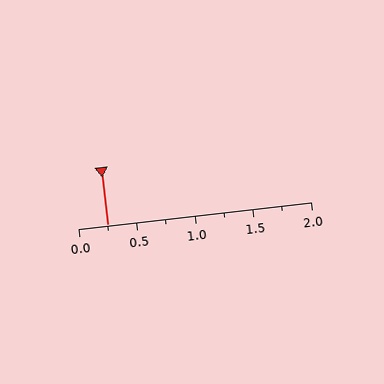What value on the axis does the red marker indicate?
The marker indicates approximately 0.25.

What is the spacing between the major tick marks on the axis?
The major ticks are spaced 0.5 apart.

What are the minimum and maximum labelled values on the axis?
The axis runs from 0.0 to 2.0.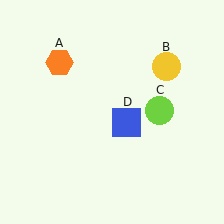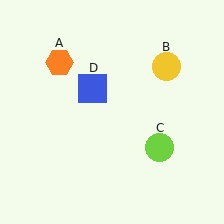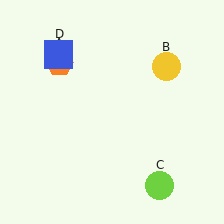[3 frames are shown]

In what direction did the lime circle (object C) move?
The lime circle (object C) moved down.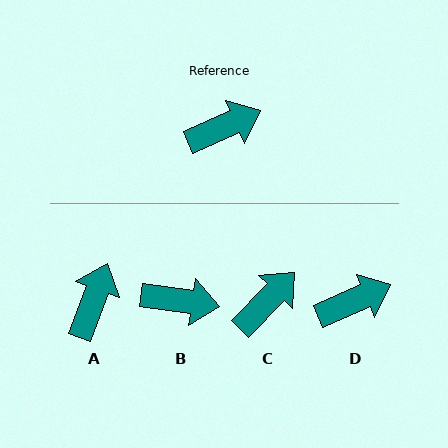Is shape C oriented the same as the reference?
No, it is off by about 23 degrees.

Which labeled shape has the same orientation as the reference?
D.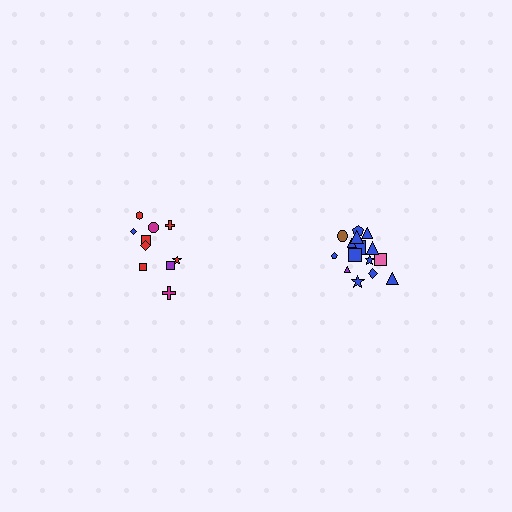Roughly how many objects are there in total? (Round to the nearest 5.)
Roughly 25 objects in total.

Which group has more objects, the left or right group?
The right group.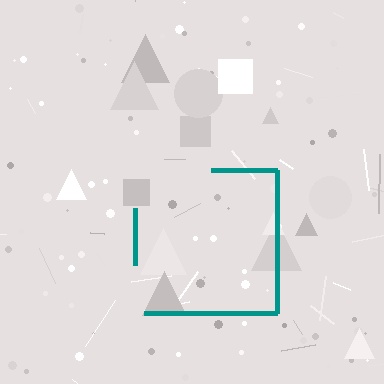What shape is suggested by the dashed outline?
The dashed outline suggests a square.